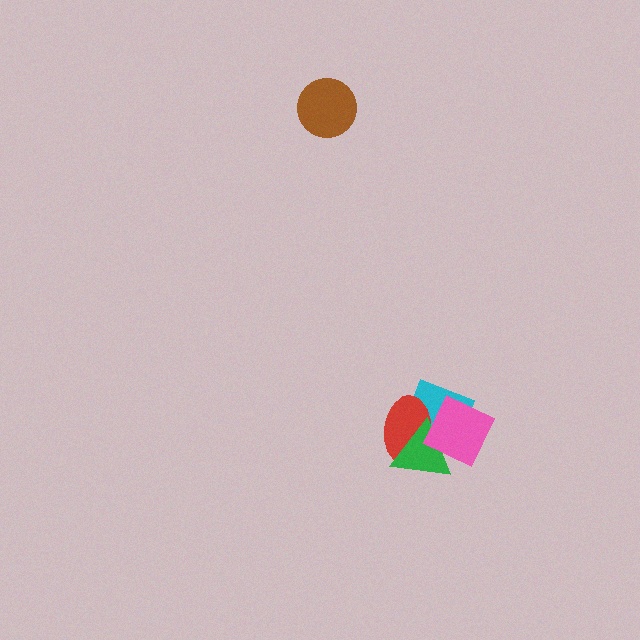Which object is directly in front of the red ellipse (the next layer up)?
The green triangle is directly in front of the red ellipse.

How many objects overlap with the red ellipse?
3 objects overlap with the red ellipse.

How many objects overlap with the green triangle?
3 objects overlap with the green triangle.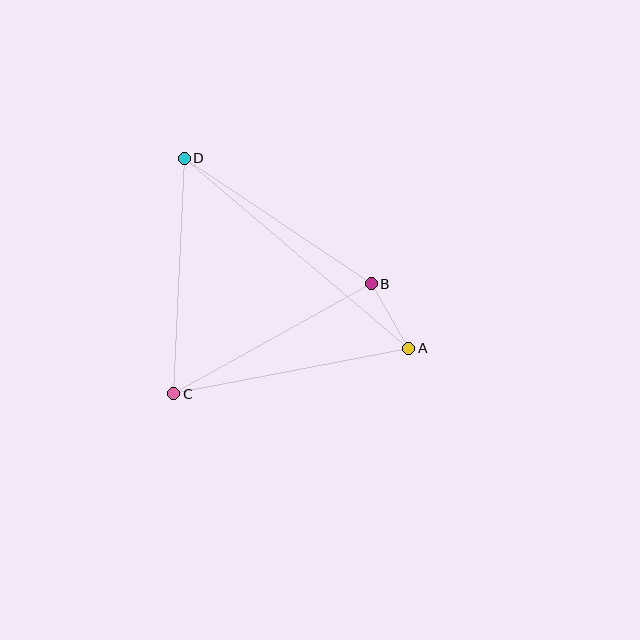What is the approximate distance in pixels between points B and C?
The distance between B and C is approximately 226 pixels.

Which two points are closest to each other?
Points A and B are closest to each other.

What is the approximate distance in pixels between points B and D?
The distance between B and D is approximately 225 pixels.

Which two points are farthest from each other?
Points A and D are farthest from each other.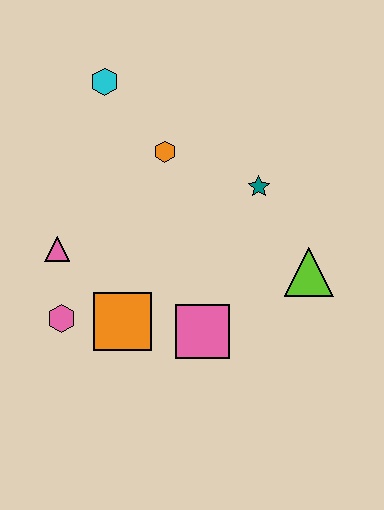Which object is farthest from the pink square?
The cyan hexagon is farthest from the pink square.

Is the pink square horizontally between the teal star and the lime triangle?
No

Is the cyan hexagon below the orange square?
No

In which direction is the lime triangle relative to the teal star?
The lime triangle is below the teal star.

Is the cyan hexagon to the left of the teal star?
Yes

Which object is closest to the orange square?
The pink hexagon is closest to the orange square.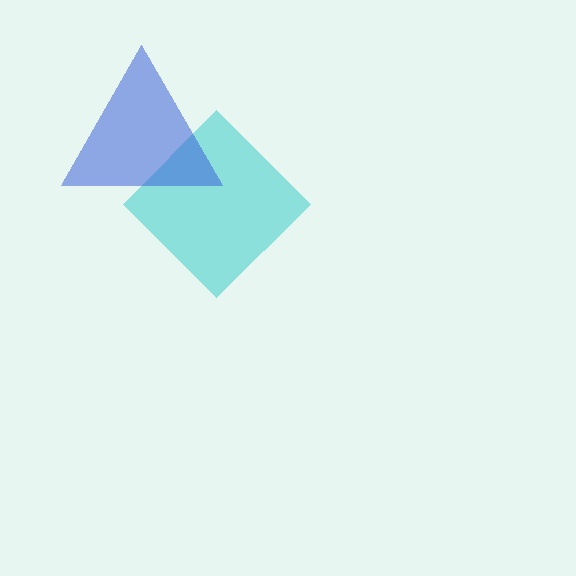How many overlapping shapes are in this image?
There are 2 overlapping shapes in the image.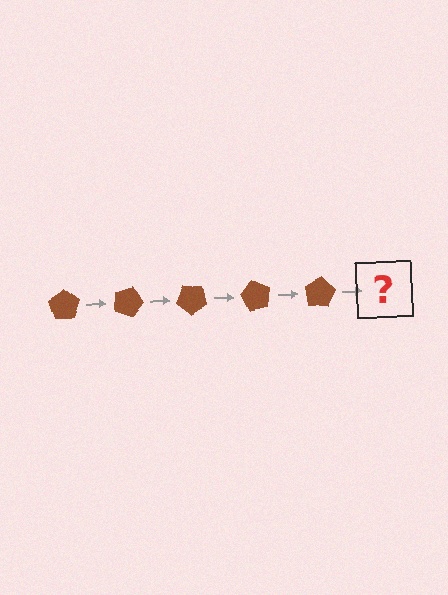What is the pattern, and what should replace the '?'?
The pattern is that the pentagon rotates 20 degrees each step. The '?' should be a brown pentagon rotated 100 degrees.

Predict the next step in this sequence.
The next step is a brown pentagon rotated 100 degrees.